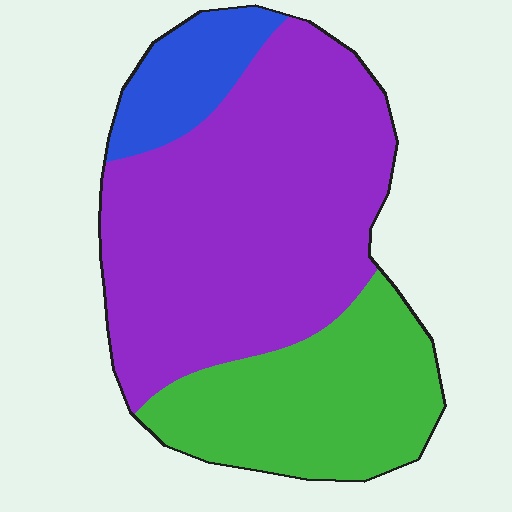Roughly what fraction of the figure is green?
Green covers around 30% of the figure.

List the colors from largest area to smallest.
From largest to smallest: purple, green, blue.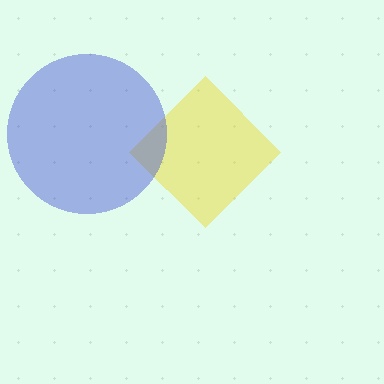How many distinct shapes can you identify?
There are 2 distinct shapes: a yellow diamond, a blue circle.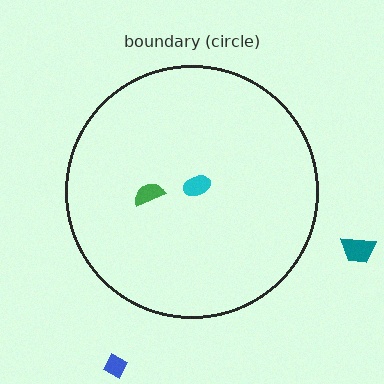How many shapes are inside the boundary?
2 inside, 2 outside.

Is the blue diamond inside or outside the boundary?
Outside.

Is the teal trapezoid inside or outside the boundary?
Outside.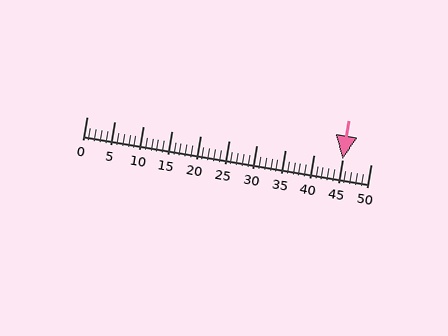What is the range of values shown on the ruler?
The ruler shows values from 0 to 50.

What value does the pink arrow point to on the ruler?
The pink arrow points to approximately 45.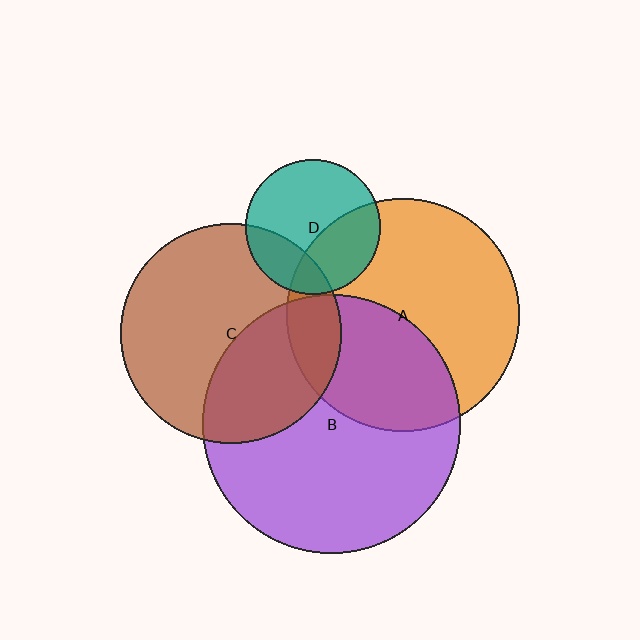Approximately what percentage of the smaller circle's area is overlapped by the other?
Approximately 15%.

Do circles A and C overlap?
Yes.